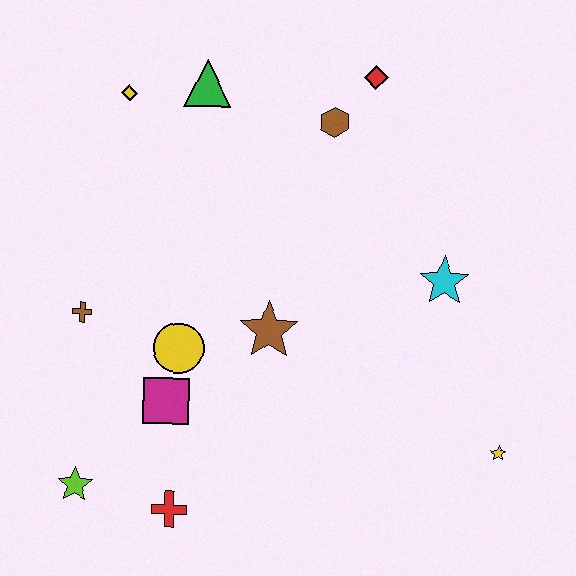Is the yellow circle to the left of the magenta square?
No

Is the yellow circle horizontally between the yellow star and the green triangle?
No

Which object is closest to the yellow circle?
The magenta square is closest to the yellow circle.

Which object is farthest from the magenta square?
The red diamond is farthest from the magenta square.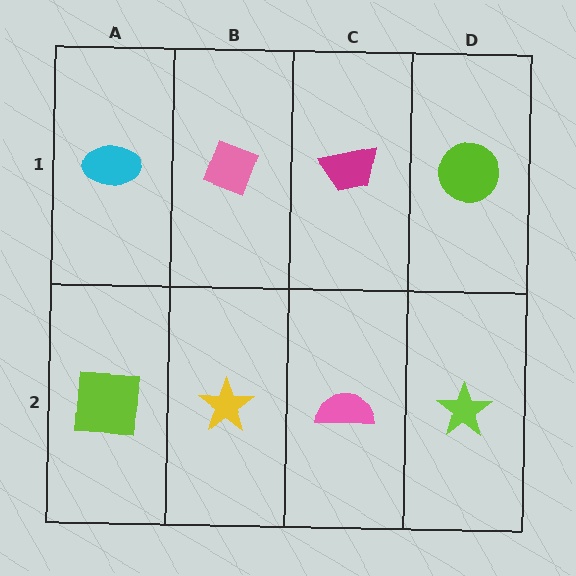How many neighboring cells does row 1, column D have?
2.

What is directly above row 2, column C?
A magenta trapezoid.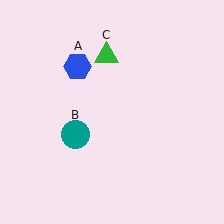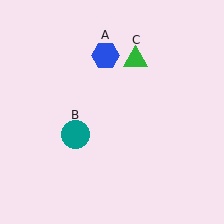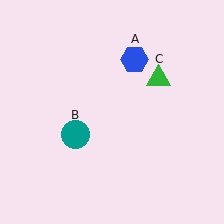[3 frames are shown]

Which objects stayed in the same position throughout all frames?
Teal circle (object B) remained stationary.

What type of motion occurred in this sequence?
The blue hexagon (object A), green triangle (object C) rotated clockwise around the center of the scene.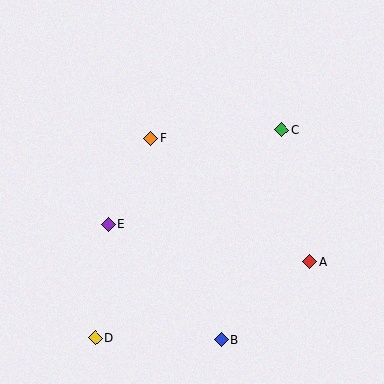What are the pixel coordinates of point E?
Point E is at (108, 224).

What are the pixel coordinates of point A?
Point A is at (309, 262).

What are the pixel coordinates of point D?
Point D is at (96, 338).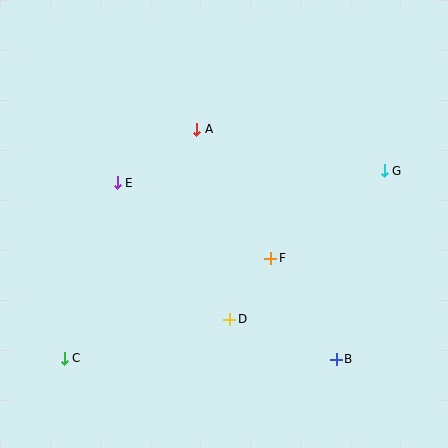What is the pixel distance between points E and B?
The distance between E and B is 281 pixels.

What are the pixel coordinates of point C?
Point C is at (64, 358).